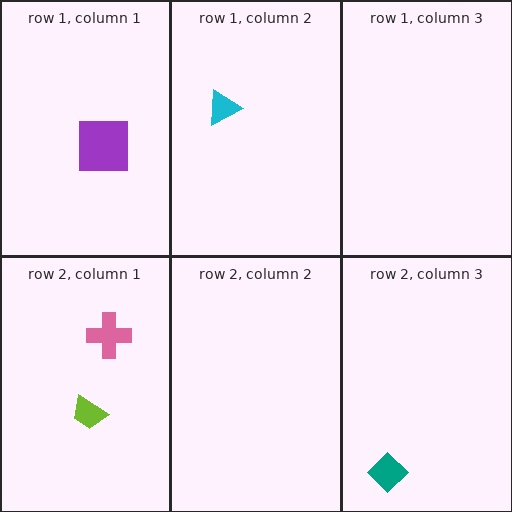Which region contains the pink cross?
The row 2, column 1 region.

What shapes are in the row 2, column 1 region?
The pink cross, the lime trapezoid.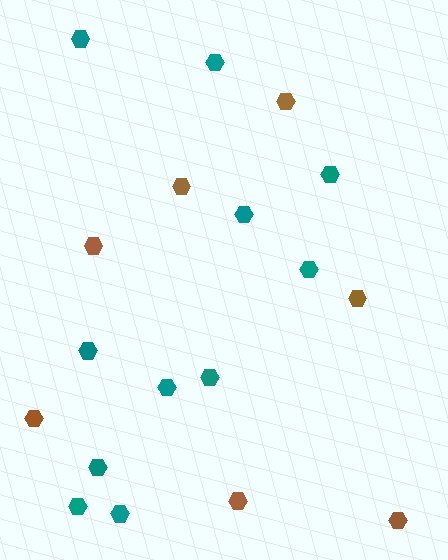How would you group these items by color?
There are 2 groups: one group of brown hexagons (7) and one group of teal hexagons (11).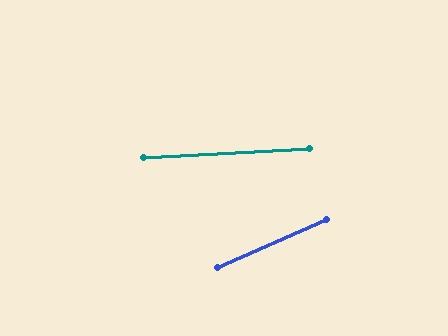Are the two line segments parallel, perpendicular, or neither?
Neither parallel nor perpendicular — they differ by about 21°.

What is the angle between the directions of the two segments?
Approximately 21 degrees.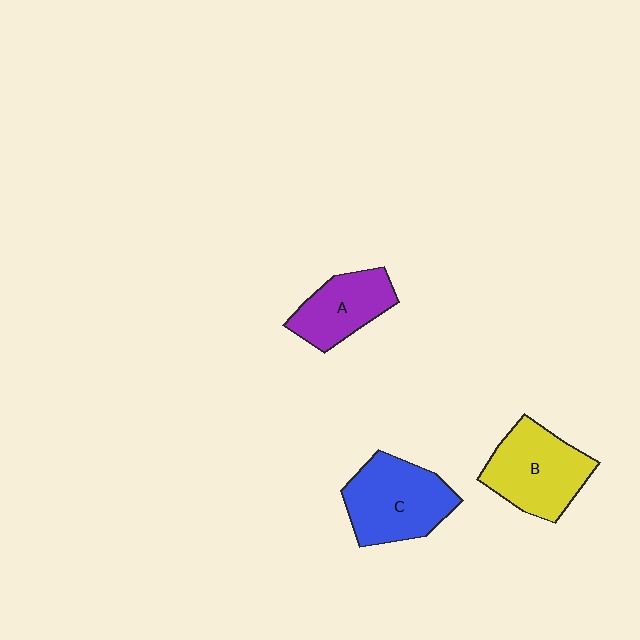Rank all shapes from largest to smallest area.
From largest to smallest: C (blue), B (yellow), A (purple).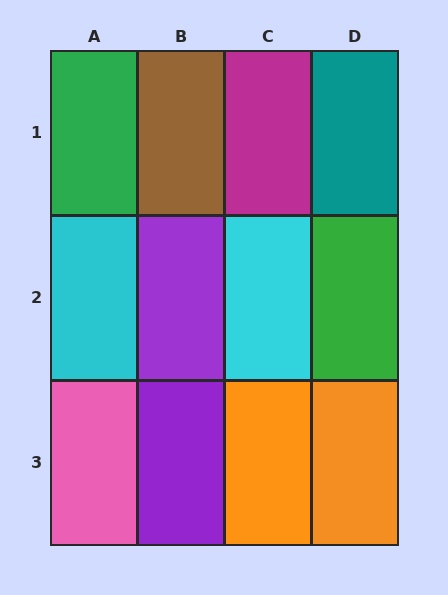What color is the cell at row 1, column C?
Magenta.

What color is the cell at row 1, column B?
Brown.